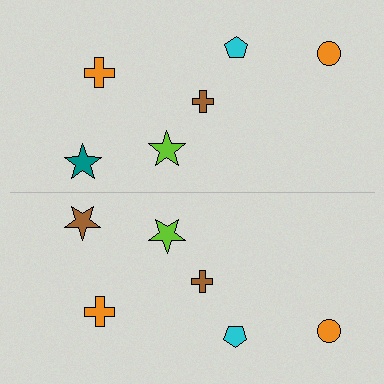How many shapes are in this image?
There are 12 shapes in this image.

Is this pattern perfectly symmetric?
No, the pattern is not perfectly symmetric. The brown star on the bottom side breaks the symmetry — its mirror counterpart is teal.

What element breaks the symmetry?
The brown star on the bottom side breaks the symmetry — its mirror counterpart is teal.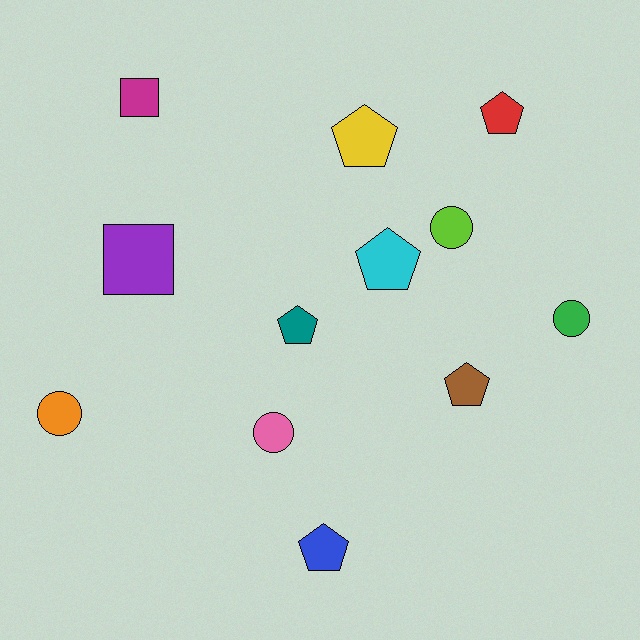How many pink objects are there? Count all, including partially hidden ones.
There is 1 pink object.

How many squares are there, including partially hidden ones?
There are 2 squares.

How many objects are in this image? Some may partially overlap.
There are 12 objects.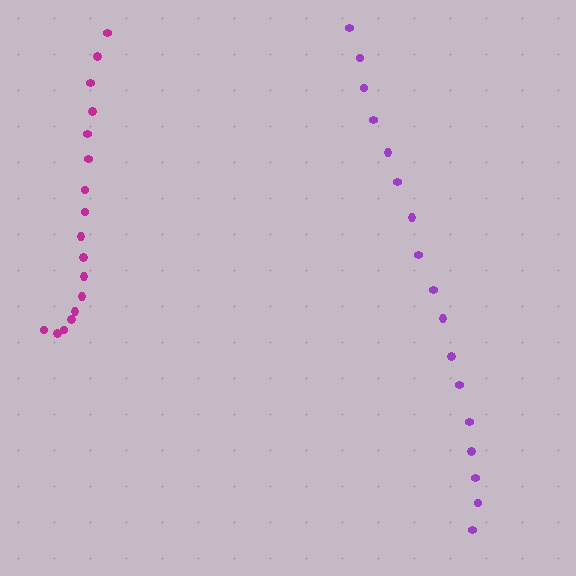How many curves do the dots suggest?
There are 2 distinct paths.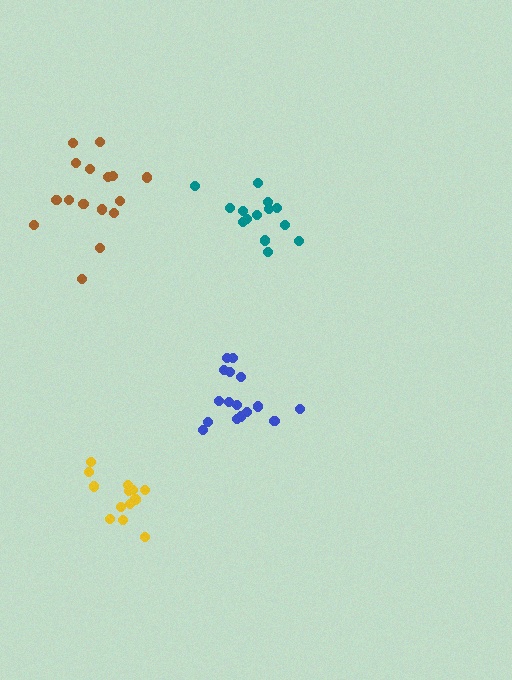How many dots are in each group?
Group 1: 16 dots, Group 2: 16 dots, Group 3: 13 dots, Group 4: 14 dots (59 total).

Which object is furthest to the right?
The teal cluster is rightmost.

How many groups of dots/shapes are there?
There are 4 groups.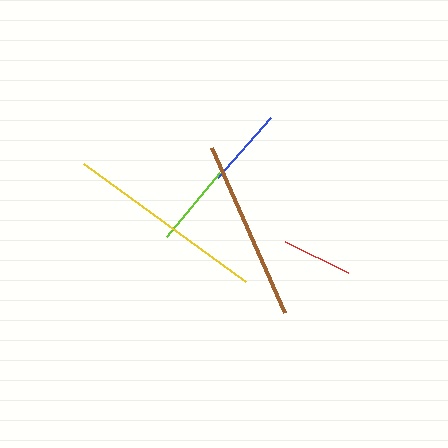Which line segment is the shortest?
The red line is the shortest at approximately 71 pixels.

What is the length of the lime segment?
The lime segment is approximately 83 pixels long.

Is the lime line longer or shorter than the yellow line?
The yellow line is longer than the lime line.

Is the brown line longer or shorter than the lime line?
The brown line is longer than the lime line.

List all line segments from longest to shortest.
From longest to shortest: yellow, brown, lime, blue, red.